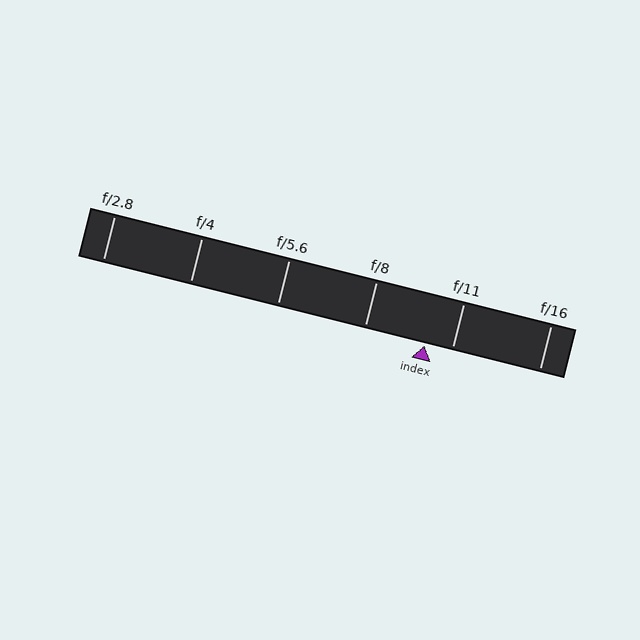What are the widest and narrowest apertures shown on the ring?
The widest aperture shown is f/2.8 and the narrowest is f/16.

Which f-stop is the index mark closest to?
The index mark is closest to f/11.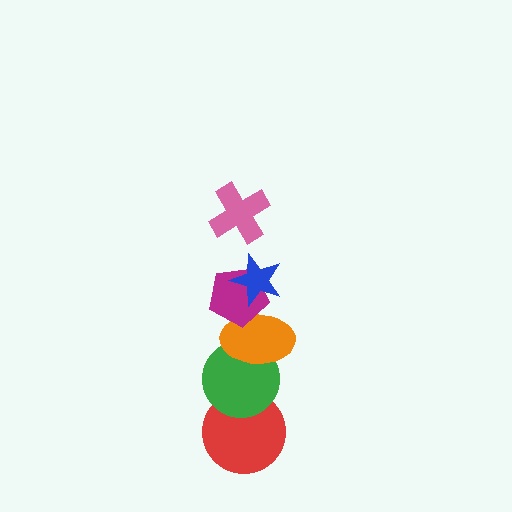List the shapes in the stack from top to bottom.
From top to bottom: the pink cross, the blue star, the magenta pentagon, the orange ellipse, the green circle, the red circle.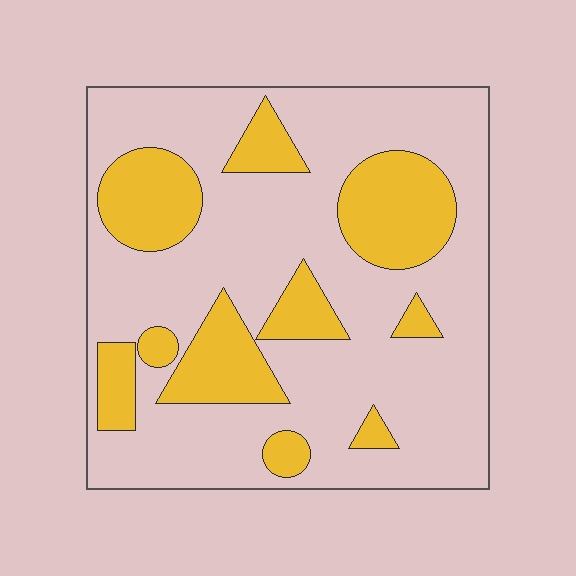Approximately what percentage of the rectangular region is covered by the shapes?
Approximately 25%.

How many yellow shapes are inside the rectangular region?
10.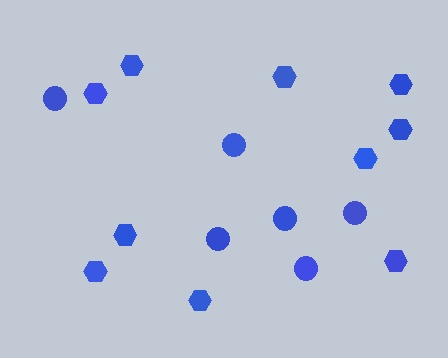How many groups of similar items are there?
There are 2 groups: one group of hexagons (10) and one group of circles (6).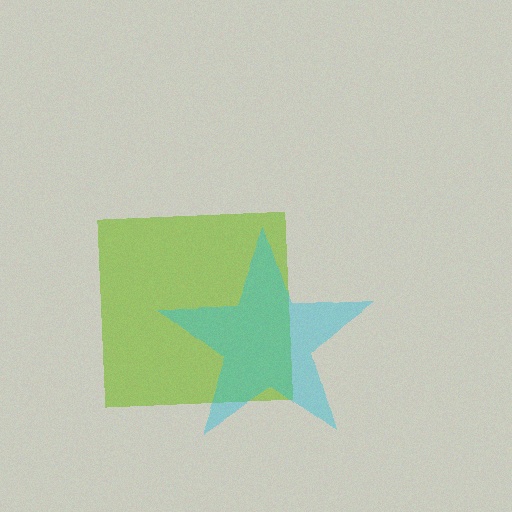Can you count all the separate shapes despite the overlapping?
Yes, there are 2 separate shapes.